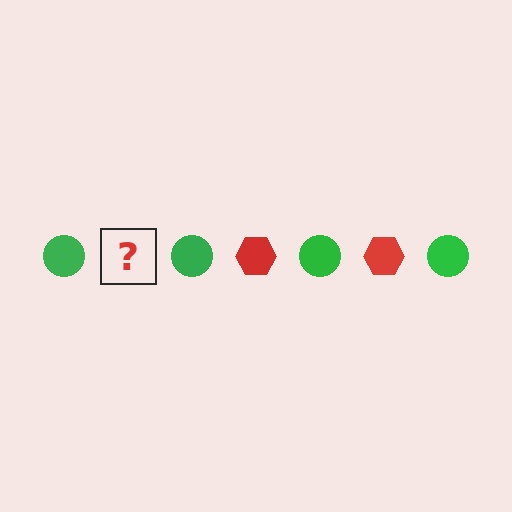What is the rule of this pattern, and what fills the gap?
The rule is that the pattern alternates between green circle and red hexagon. The gap should be filled with a red hexagon.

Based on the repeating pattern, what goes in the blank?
The blank should be a red hexagon.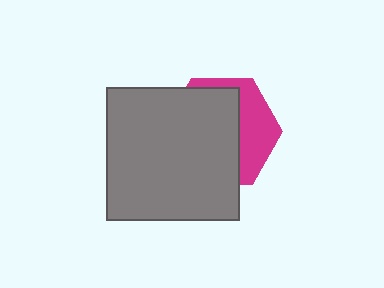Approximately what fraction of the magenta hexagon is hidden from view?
Roughly 64% of the magenta hexagon is hidden behind the gray square.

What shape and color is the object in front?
The object in front is a gray square.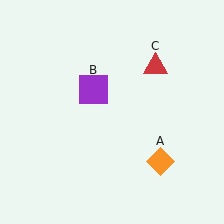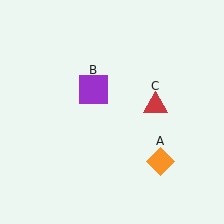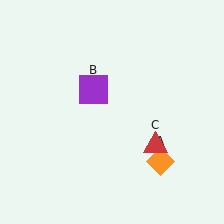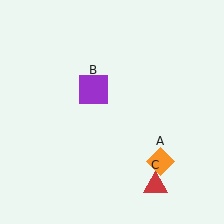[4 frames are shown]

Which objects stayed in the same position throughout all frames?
Orange diamond (object A) and purple square (object B) remained stationary.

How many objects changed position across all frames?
1 object changed position: red triangle (object C).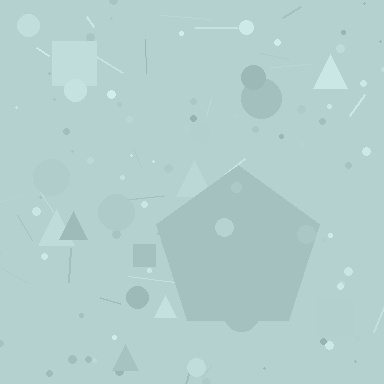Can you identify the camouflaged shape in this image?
The camouflaged shape is a pentagon.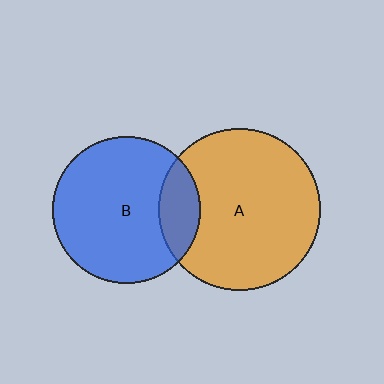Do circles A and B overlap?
Yes.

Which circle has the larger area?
Circle A (orange).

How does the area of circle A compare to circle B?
Approximately 1.2 times.